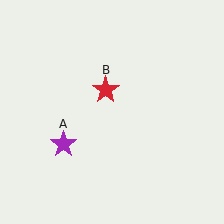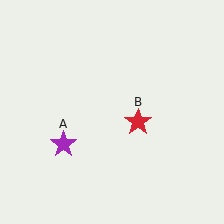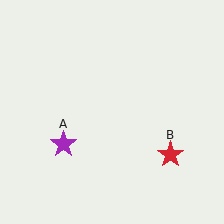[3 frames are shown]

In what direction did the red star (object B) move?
The red star (object B) moved down and to the right.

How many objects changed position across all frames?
1 object changed position: red star (object B).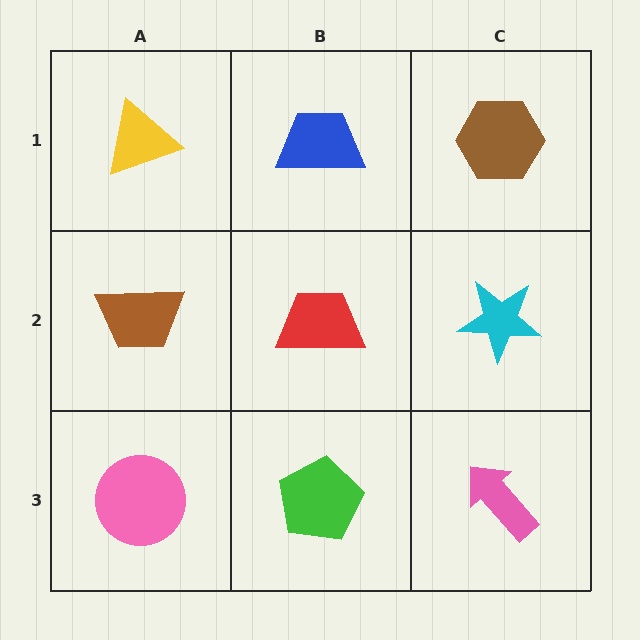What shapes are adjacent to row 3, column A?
A brown trapezoid (row 2, column A), a green pentagon (row 3, column B).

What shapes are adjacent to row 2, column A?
A yellow triangle (row 1, column A), a pink circle (row 3, column A), a red trapezoid (row 2, column B).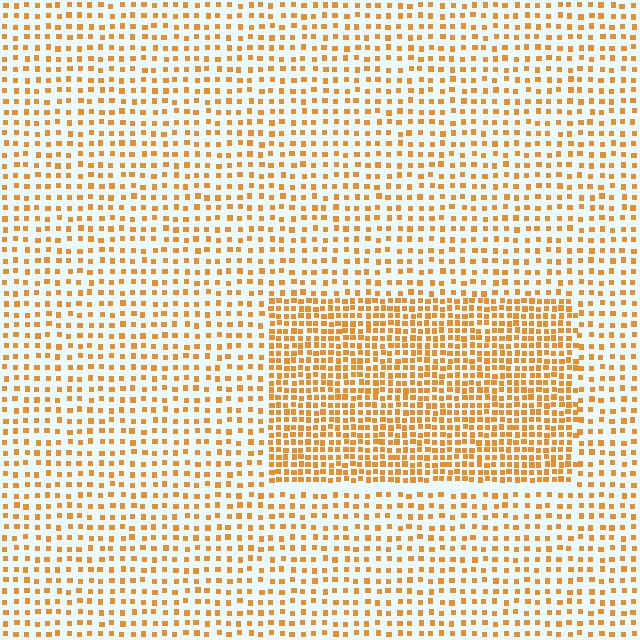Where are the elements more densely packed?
The elements are more densely packed inside the rectangle boundary.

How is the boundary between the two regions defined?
The boundary is defined by a change in element density (approximately 2.1x ratio). All elements are the same color, size, and shape.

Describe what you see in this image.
The image contains small orange elements arranged at two different densities. A rectangle-shaped region is visible where the elements are more densely packed than the surrounding area.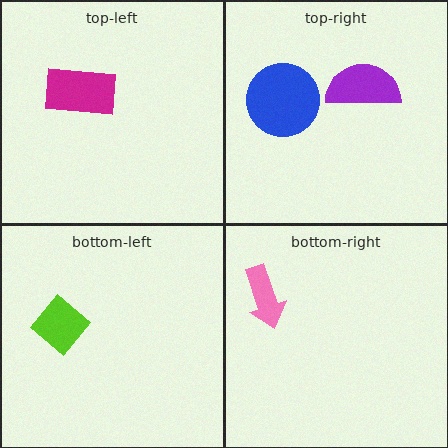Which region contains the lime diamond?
The bottom-left region.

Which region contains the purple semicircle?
The top-right region.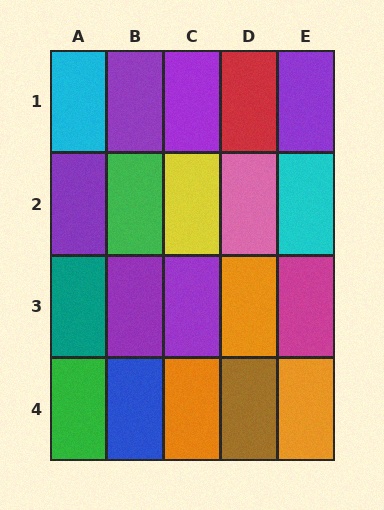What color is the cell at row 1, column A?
Cyan.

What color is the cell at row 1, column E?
Purple.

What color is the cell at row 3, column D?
Orange.